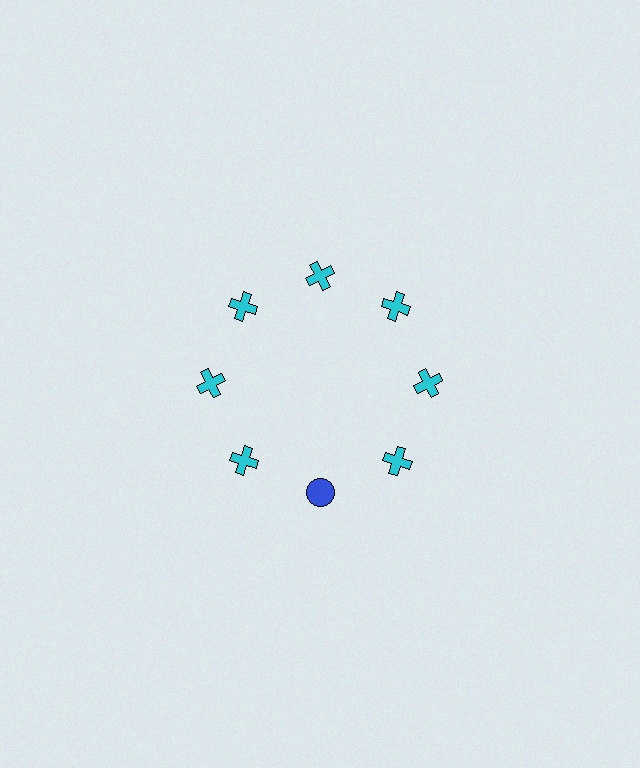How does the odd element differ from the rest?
It differs in both color (blue instead of cyan) and shape (circle instead of cross).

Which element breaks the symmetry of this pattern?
The blue circle at roughly the 6 o'clock position breaks the symmetry. All other shapes are cyan crosses.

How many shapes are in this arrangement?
There are 8 shapes arranged in a ring pattern.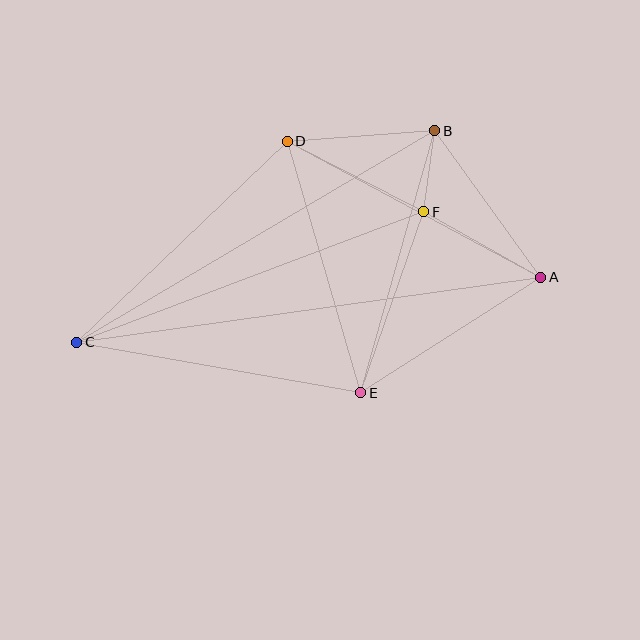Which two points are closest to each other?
Points B and F are closest to each other.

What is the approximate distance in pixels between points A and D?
The distance between A and D is approximately 288 pixels.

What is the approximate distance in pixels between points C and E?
The distance between C and E is approximately 288 pixels.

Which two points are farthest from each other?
Points A and C are farthest from each other.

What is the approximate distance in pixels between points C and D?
The distance between C and D is approximately 291 pixels.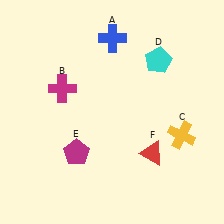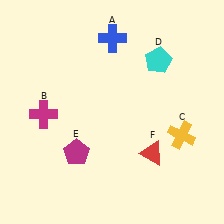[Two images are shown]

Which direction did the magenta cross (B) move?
The magenta cross (B) moved down.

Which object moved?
The magenta cross (B) moved down.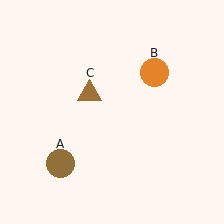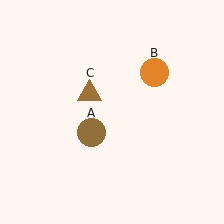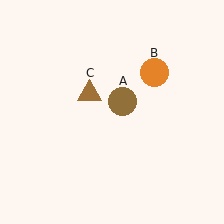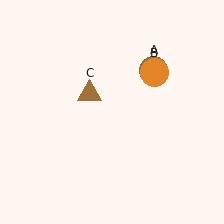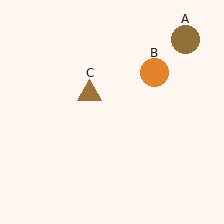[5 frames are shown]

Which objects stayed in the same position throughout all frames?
Orange circle (object B) and brown triangle (object C) remained stationary.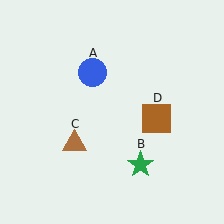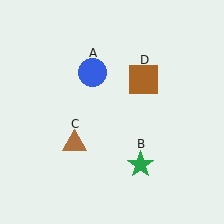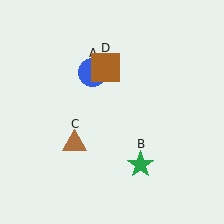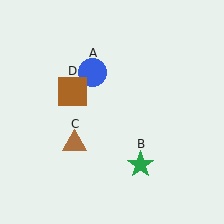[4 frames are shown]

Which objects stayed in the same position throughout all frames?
Blue circle (object A) and green star (object B) and brown triangle (object C) remained stationary.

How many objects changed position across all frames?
1 object changed position: brown square (object D).